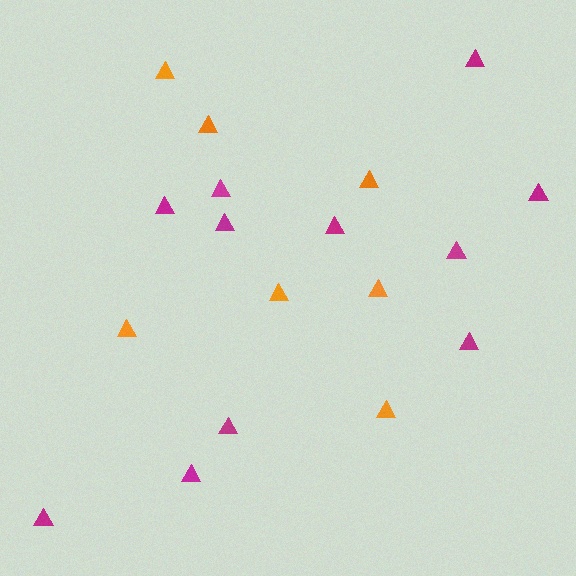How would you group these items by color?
There are 2 groups: one group of orange triangles (7) and one group of magenta triangles (11).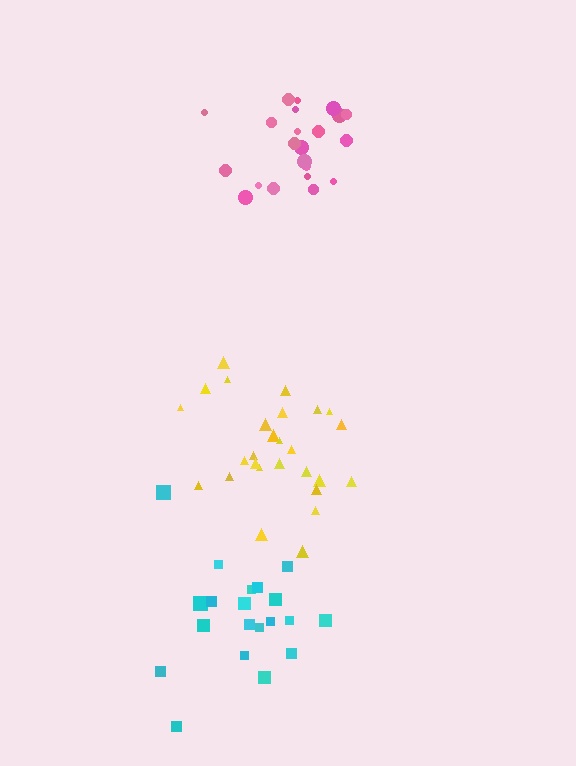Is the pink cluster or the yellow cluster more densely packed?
Pink.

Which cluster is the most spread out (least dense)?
Cyan.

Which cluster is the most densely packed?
Pink.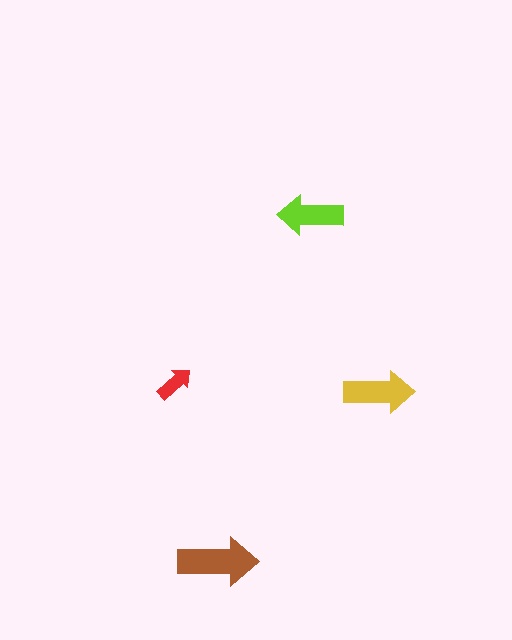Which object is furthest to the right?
The yellow arrow is rightmost.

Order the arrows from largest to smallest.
the brown one, the yellow one, the lime one, the red one.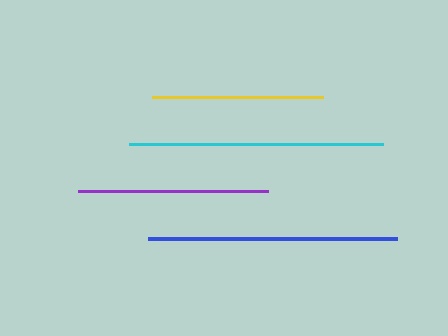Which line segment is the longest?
The cyan line is the longest at approximately 254 pixels.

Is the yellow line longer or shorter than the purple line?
The purple line is longer than the yellow line.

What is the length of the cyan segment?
The cyan segment is approximately 254 pixels long.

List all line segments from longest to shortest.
From longest to shortest: cyan, blue, purple, yellow.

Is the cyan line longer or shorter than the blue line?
The cyan line is longer than the blue line.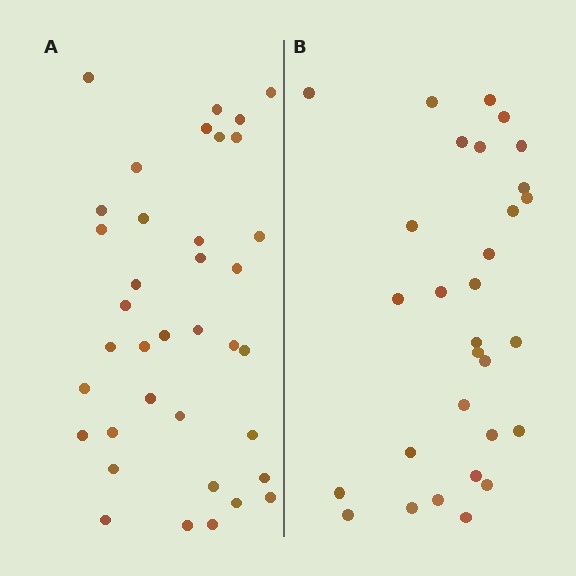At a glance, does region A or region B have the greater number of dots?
Region A (the left region) has more dots.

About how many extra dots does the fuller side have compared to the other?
Region A has roughly 8 or so more dots than region B.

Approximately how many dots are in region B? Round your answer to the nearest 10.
About 30 dots.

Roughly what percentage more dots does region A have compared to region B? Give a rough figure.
About 25% more.